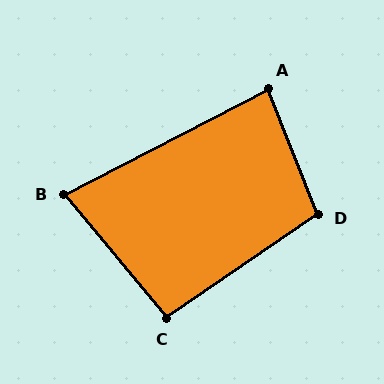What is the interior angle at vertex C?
Approximately 96 degrees (obtuse).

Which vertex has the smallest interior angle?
B, at approximately 77 degrees.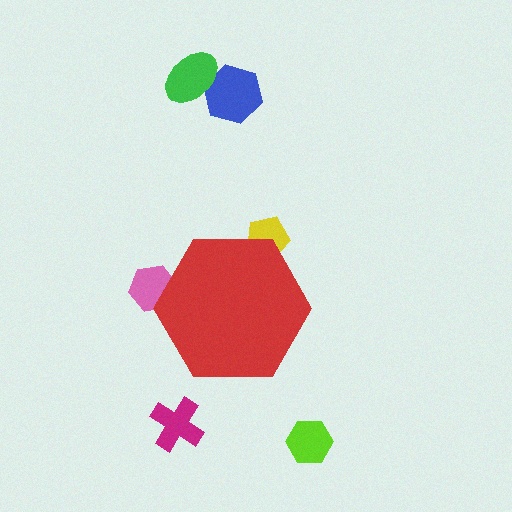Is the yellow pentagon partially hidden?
Yes, the yellow pentagon is partially hidden behind the red hexagon.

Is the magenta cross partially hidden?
No, the magenta cross is fully visible.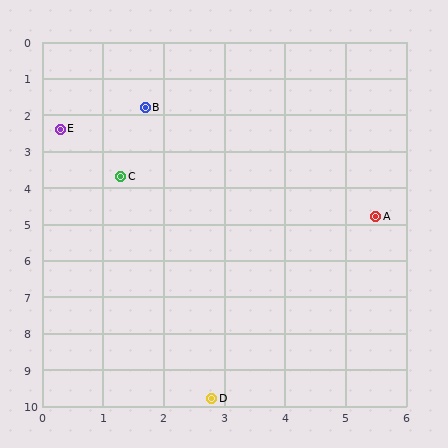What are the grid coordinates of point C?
Point C is at approximately (1.3, 3.7).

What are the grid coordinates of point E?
Point E is at approximately (0.3, 2.4).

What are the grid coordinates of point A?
Point A is at approximately (5.5, 4.8).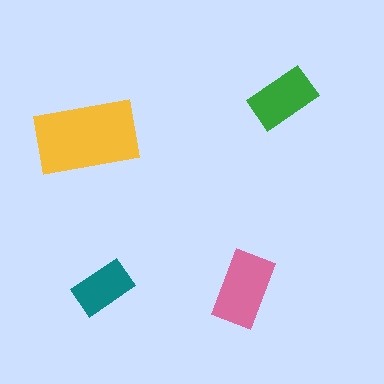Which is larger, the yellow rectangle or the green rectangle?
The yellow one.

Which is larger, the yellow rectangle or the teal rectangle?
The yellow one.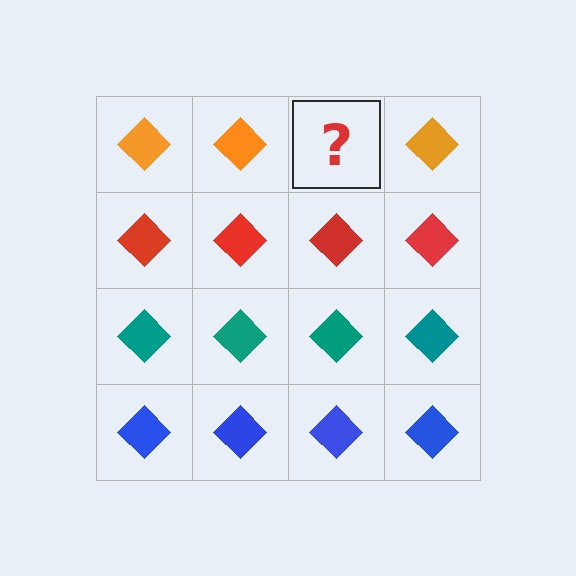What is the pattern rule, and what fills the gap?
The rule is that each row has a consistent color. The gap should be filled with an orange diamond.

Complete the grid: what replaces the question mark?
The question mark should be replaced with an orange diamond.